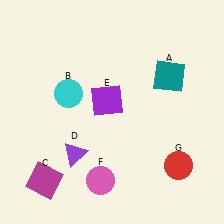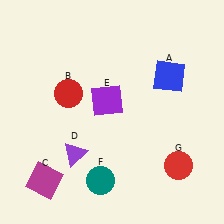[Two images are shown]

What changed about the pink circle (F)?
In Image 1, F is pink. In Image 2, it changed to teal.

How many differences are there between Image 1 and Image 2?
There are 3 differences between the two images.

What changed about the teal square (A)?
In Image 1, A is teal. In Image 2, it changed to blue.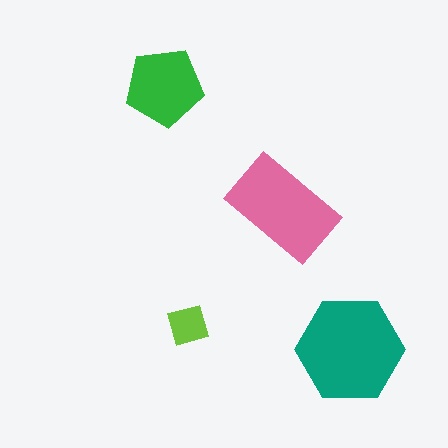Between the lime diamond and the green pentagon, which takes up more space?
The green pentagon.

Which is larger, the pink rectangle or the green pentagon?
The pink rectangle.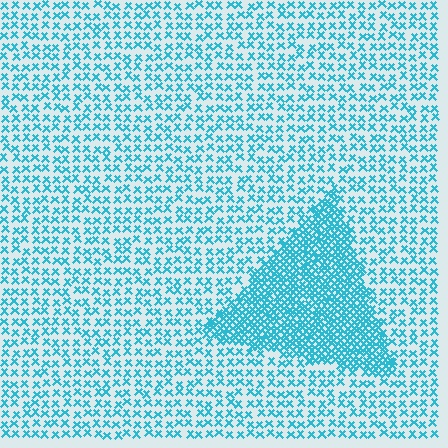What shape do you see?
I see a triangle.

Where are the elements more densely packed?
The elements are more densely packed inside the triangle boundary.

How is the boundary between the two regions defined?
The boundary is defined by a change in element density (approximately 2.6x ratio). All elements are the same color, size, and shape.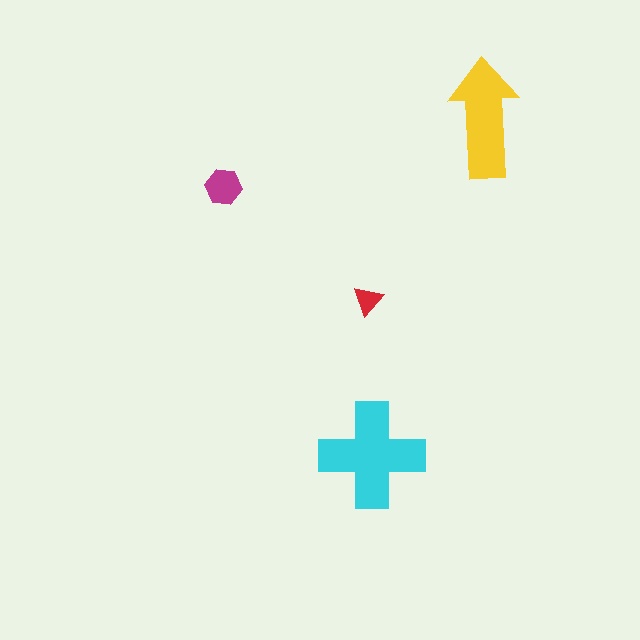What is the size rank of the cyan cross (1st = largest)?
1st.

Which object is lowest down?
The cyan cross is bottommost.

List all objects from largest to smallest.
The cyan cross, the yellow arrow, the magenta hexagon, the red triangle.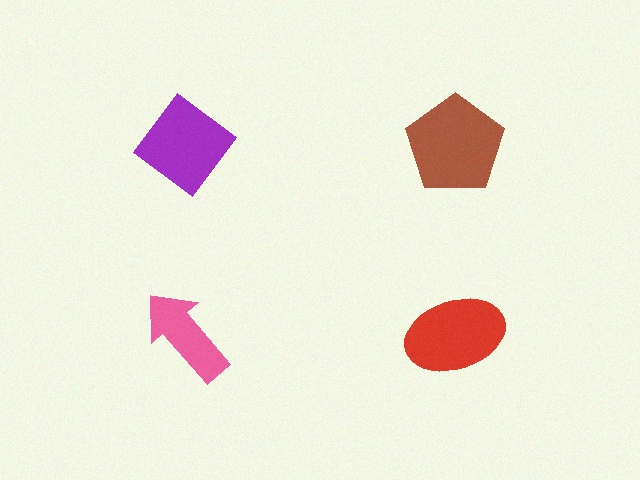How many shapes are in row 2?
2 shapes.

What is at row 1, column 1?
A purple diamond.